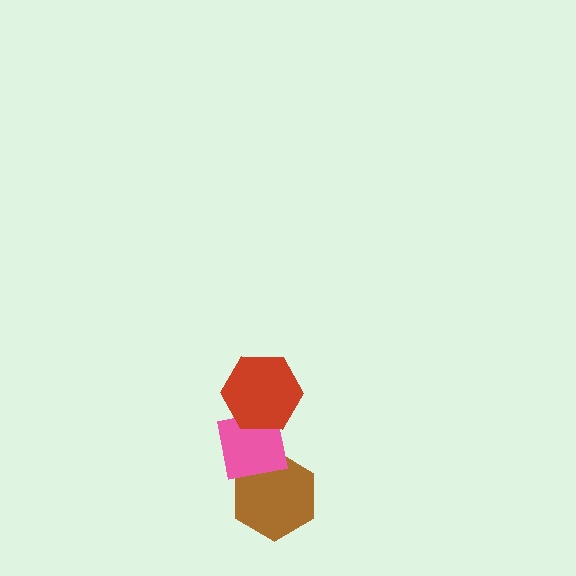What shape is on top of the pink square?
The red hexagon is on top of the pink square.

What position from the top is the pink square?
The pink square is 2nd from the top.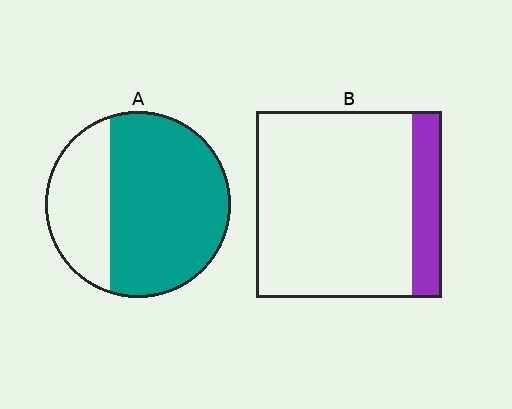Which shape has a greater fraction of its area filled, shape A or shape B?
Shape A.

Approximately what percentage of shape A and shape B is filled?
A is approximately 70% and B is approximately 15%.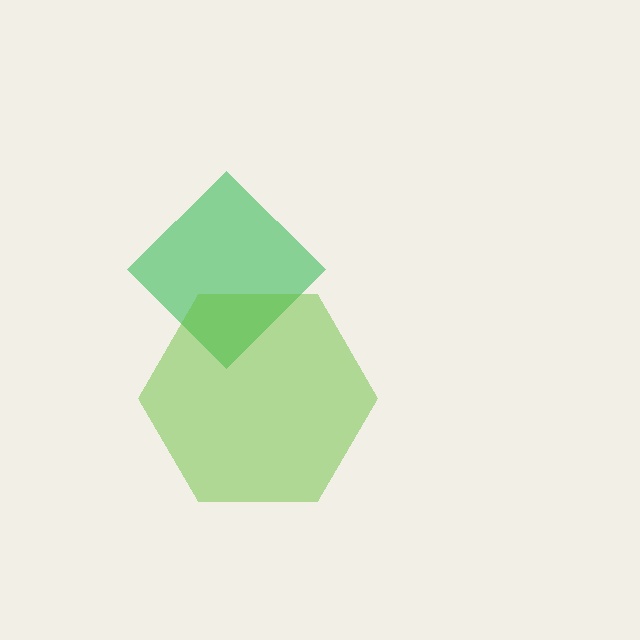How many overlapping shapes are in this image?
There are 2 overlapping shapes in the image.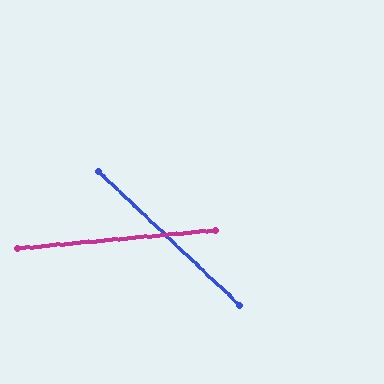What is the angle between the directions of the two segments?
Approximately 49 degrees.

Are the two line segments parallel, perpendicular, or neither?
Neither parallel nor perpendicular — they differ by about 49°.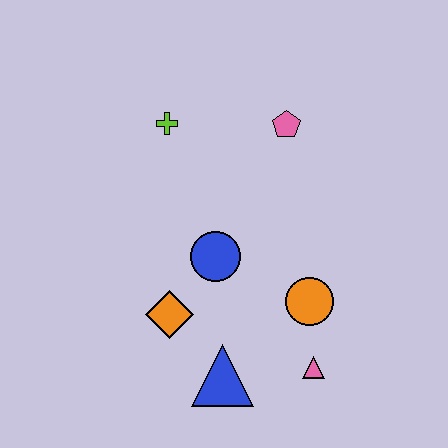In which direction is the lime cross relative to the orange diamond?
The lime cross is above the orange diamond.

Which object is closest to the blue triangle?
The orange diamond is closest to the blue triangle.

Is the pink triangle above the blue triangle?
Yes